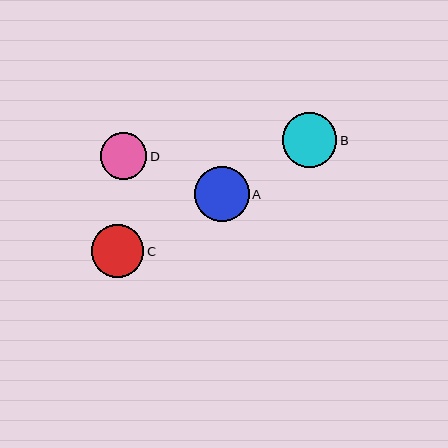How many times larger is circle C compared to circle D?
Circle C is approximately 1.1 times the size of circle D.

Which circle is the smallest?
Circle D is the smallest with a size of approximately 47 pixels.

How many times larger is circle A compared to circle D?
Circle A is approximately 1.2 times the size of circle D.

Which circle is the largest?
Circle A is the largest with a size of approximately 55 pixels.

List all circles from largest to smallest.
From largest to smallest: A, B, C, D.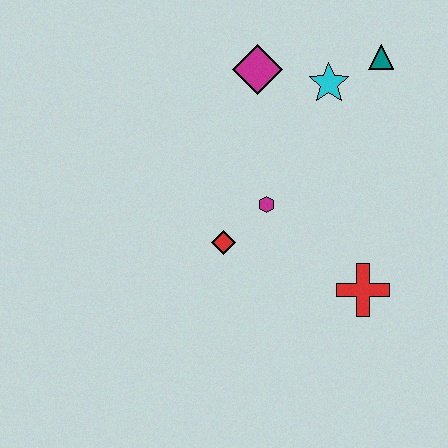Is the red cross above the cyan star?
No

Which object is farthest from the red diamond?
The teal triangle is farthest from the red diamond.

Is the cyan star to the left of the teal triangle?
Yes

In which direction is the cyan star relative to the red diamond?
The cyan star is above the red diamond.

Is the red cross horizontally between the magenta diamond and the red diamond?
No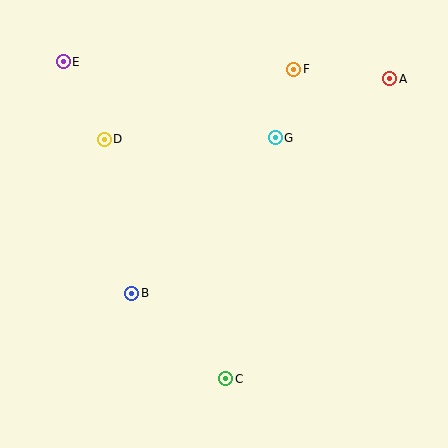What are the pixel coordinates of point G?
Point G is at (275, 138).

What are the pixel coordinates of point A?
Point A is at (390, 79).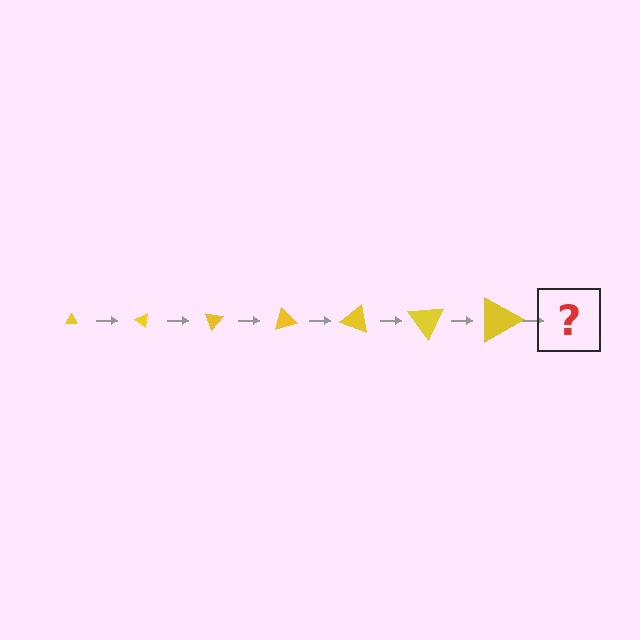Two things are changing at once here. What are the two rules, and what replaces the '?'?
The two rules are that the triangle grows larger each step and it rotates 35 degrees each step. The '?' should be a triangle, larger than the previous one and rotated 245 degrees from the start.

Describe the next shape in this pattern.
It should be a triangle, larger than the previous one and rotated 245 degrees from the start.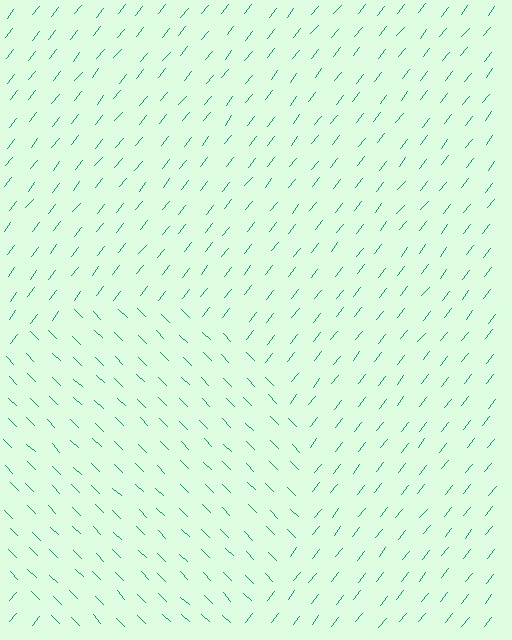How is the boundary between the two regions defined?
The boundary is defined purely by a change in line orientation (approximately 84 degrees difference). All lines are the same color and thickness.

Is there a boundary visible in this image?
Yes, there is a texture boundary formed by a change in line orientation.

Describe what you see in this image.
The image is filled with small teal line segments. A circle region in the image has lines oriented differently from the surrounding lines, creating a visible texture boundary.